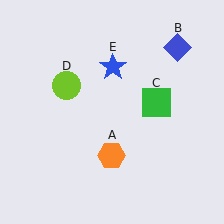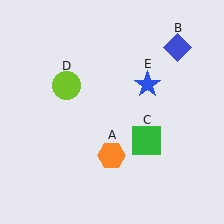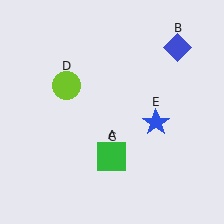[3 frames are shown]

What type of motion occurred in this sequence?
The green square (object C), blue star (object E) rotated clockwise around the center of the scene.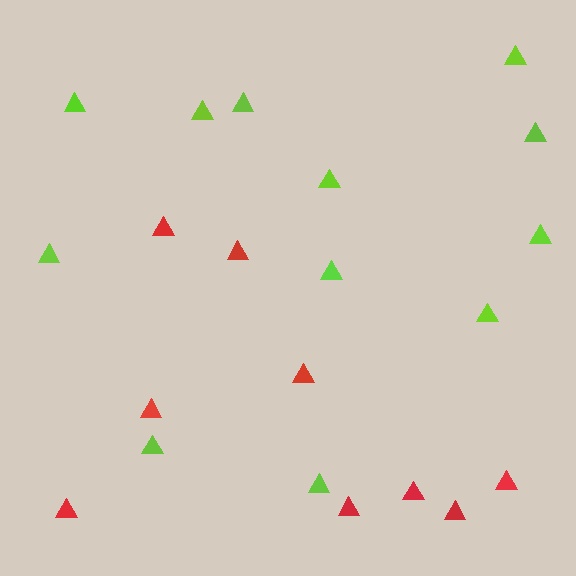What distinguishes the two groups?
There are 2 groups: one group of red triangles (9) and one group of lime triangles (12).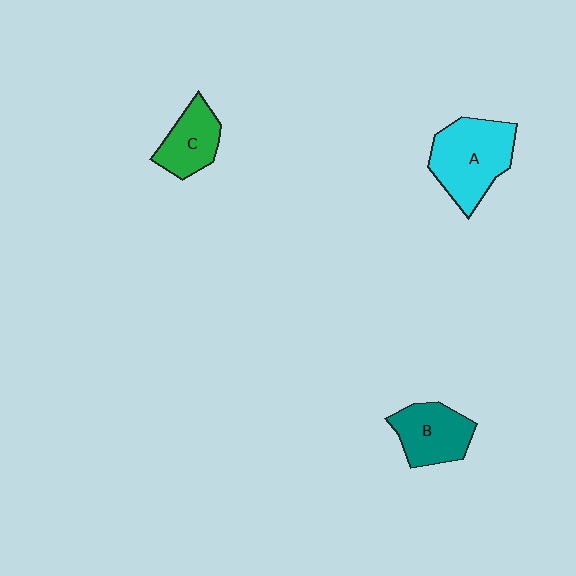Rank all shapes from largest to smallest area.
From largest to smallest: A (cyan), B (teal), C (green).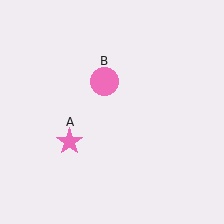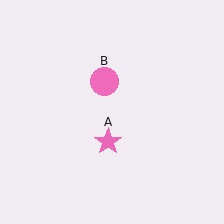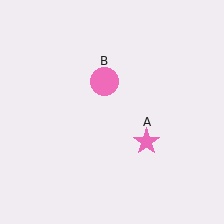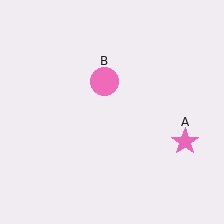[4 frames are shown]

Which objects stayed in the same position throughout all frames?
Pink circle (object B) remained stationary.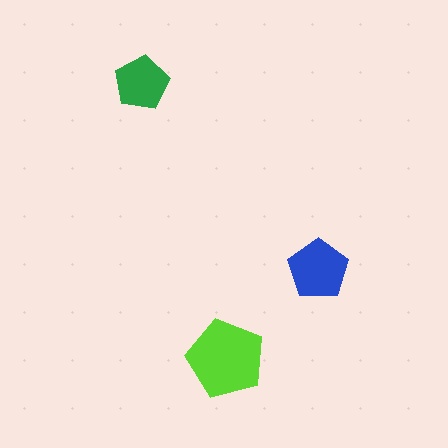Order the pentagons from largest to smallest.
the lime one, the blue one, the green one.